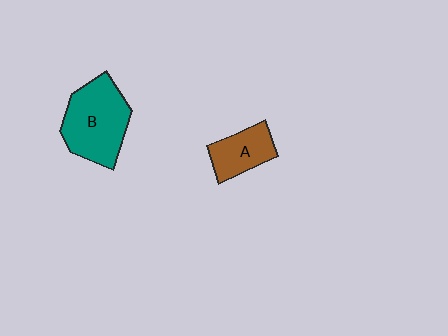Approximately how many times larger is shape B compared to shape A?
Approximately 1.8 times.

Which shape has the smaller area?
Shape A (brown).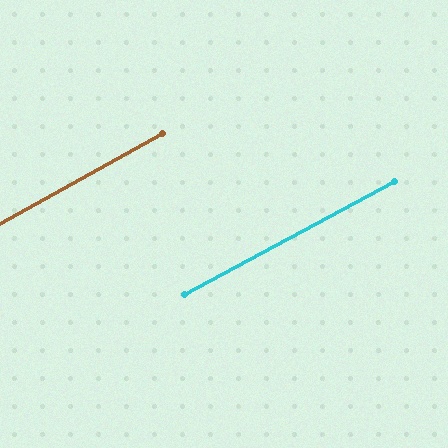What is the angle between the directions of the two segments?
Approximately 1 degree.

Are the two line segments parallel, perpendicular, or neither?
Parallel — their directions differ by only 0.6°.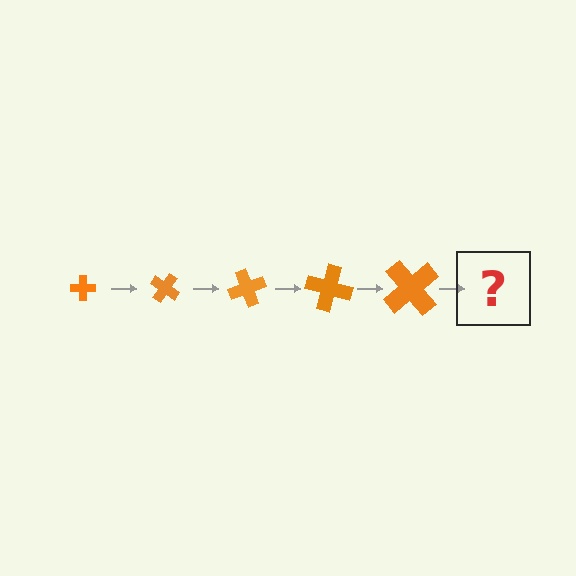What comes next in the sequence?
The next element should be a cross, larger than the previous one and rotated 175 degrees from the start.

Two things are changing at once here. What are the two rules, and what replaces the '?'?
The two rules are that the cross grows larger each step and it rotates 35 degrees each step. The '?' should be a cross, larger than the previous one and rotated 175 degrees from the start.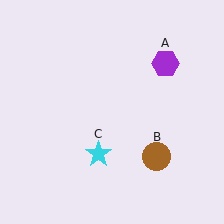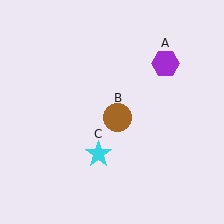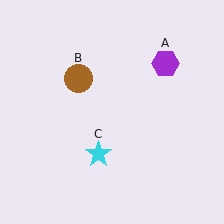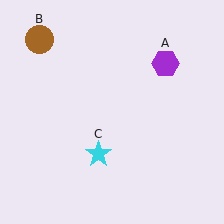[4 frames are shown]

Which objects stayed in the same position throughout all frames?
Purple hexagon (object A) and cyan star (object C) remained stationary.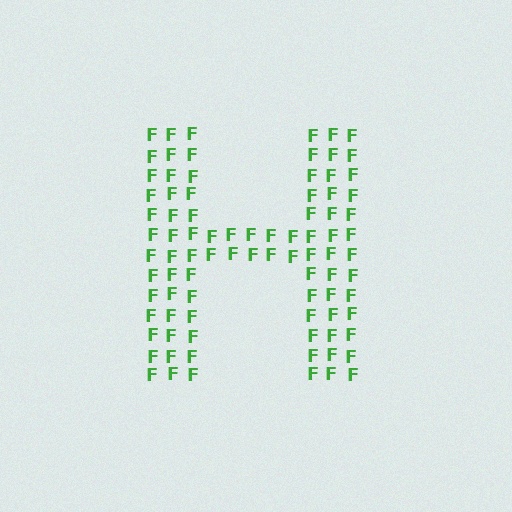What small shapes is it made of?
It is made of small letter F's.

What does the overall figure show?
The overall figure shows the letter H.